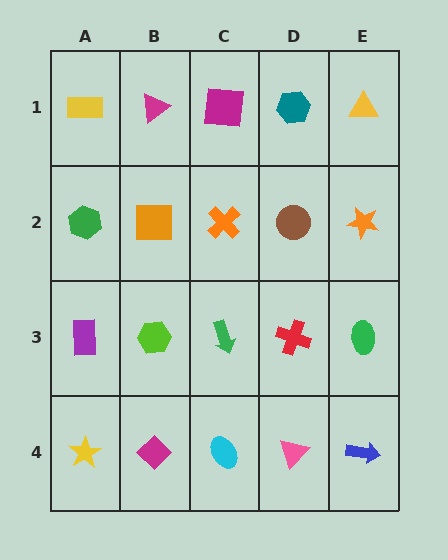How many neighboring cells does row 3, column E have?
3.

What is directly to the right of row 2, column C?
A brown circle.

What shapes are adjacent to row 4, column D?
A red cross (row 3, column D), a cyan ellipse (row 4, column C), a blue arrow (row 4, column E).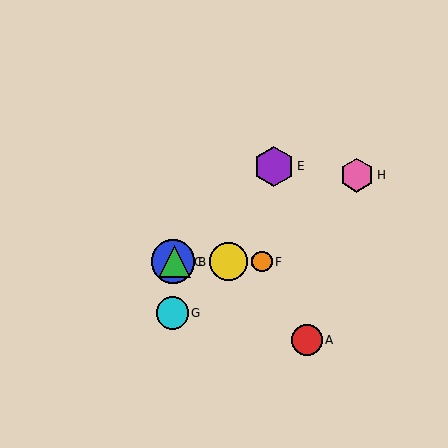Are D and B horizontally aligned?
Yes, both are at y≈262.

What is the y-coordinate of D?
Object D is at y≈262.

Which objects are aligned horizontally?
Objects B, C, D, F are aligned horizontally.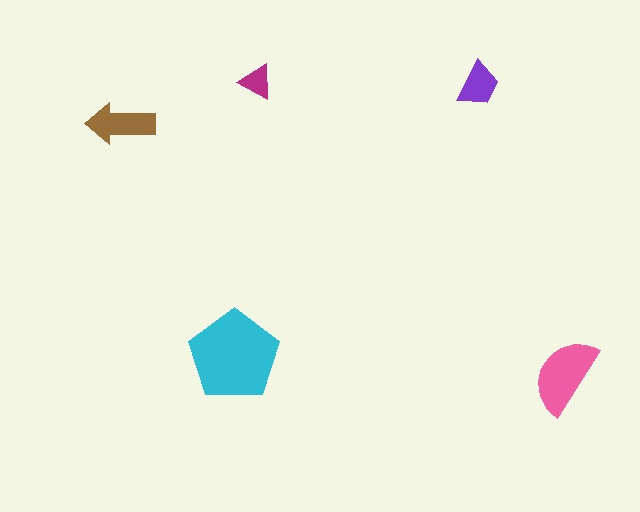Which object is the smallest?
The magenta triangle.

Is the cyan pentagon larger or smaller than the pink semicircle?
Larger.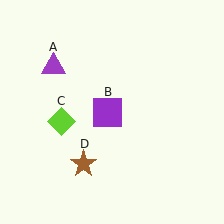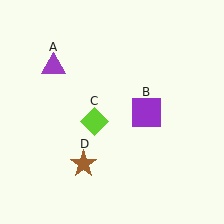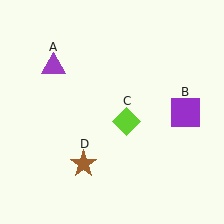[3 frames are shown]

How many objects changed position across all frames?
2 objects changed position: purple square (object B), lime diamond (object C).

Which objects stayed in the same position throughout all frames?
Purple triangle (object A) and brown star (object D) remained stationary.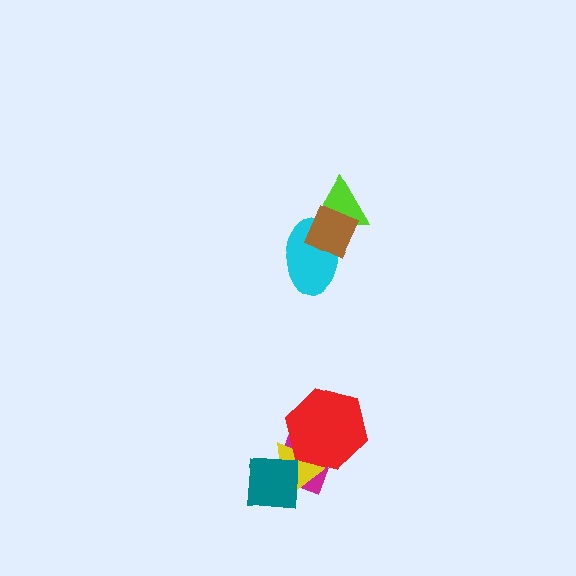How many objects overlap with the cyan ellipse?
2 objects overlap with the cyan ellipse.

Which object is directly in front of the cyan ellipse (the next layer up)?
The lime triangle is directly in front of the cyan ellipse.